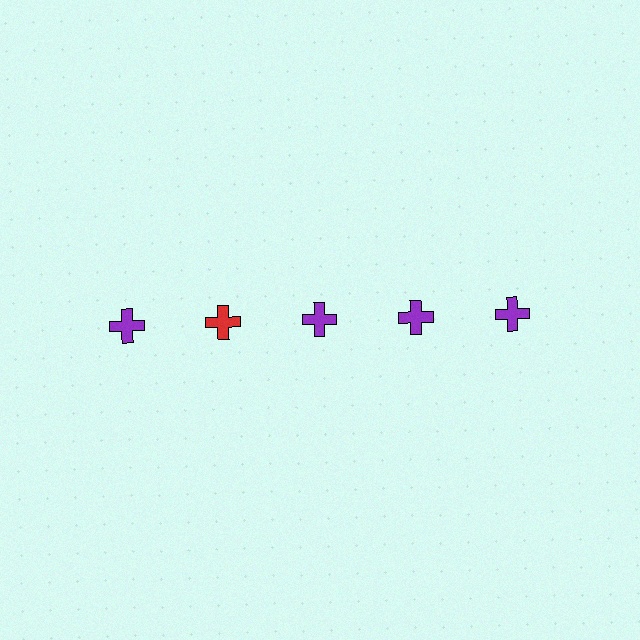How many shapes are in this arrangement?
There are 5 shapes arranged in a grid pattern.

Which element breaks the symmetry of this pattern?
The red cross in the top row, second from left column breaks the symmetry. All other shapes are purple crosses.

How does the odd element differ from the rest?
It has a different color: red instead of purple.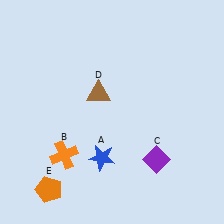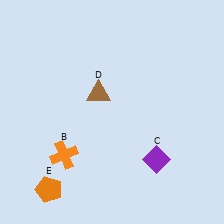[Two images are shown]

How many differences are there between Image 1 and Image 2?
There is 1 difference between the two images.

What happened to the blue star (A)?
The blue star (A) was removed in Image 2. It was in the bottom-left area of Image 1.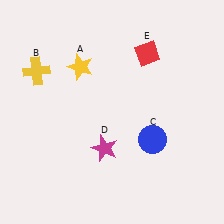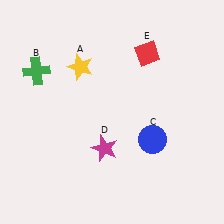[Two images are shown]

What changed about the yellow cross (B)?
In Image 1, B is yellow. In Image 2, it changed to green.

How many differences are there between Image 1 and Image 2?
There is 1 difference between the two images.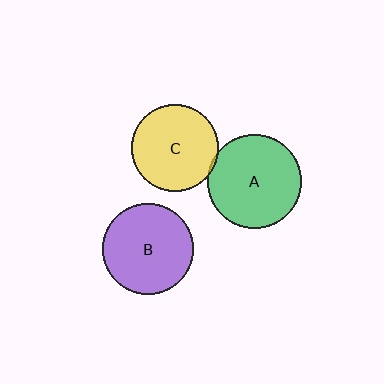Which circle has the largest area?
Circle A (green).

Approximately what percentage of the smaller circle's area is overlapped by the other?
Approximately 5%.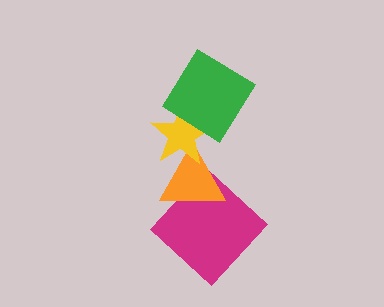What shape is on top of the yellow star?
The green diamond is on top of the yellow star.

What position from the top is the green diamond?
The green diamond is 1st from the top.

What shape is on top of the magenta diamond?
The orange triangle is on top of the magenta diamond.